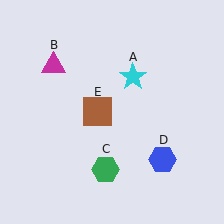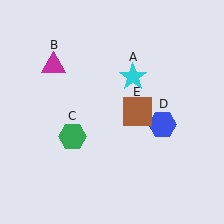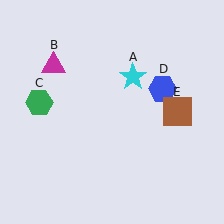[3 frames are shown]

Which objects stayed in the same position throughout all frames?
Cyan star (object A) and magenta triangle (object B) remained stationary.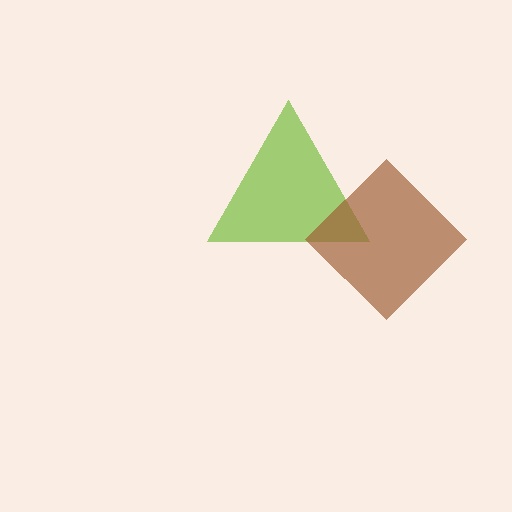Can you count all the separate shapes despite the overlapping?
Yes, there are 2 separate shapes.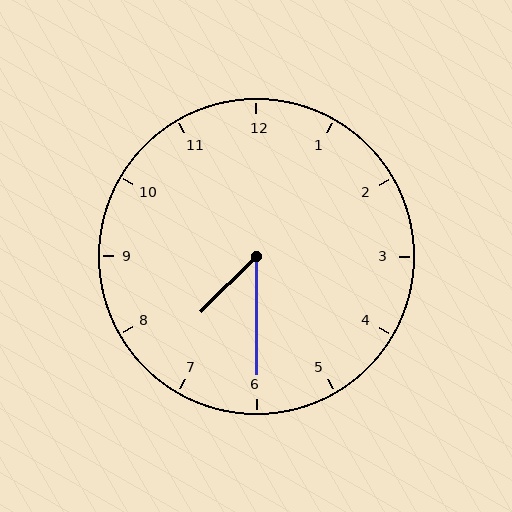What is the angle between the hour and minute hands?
Approximately 45 degrees.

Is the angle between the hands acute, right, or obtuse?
It is acute.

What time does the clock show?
7:30.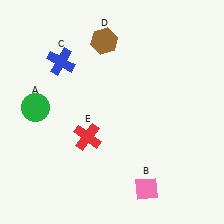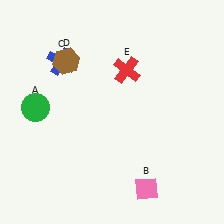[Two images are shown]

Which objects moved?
The objects that moved are: the brown hexagon (D), the red cross (E).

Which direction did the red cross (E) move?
The red cross (E) moved up.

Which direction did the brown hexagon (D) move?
The brown hexagon (D) moved left.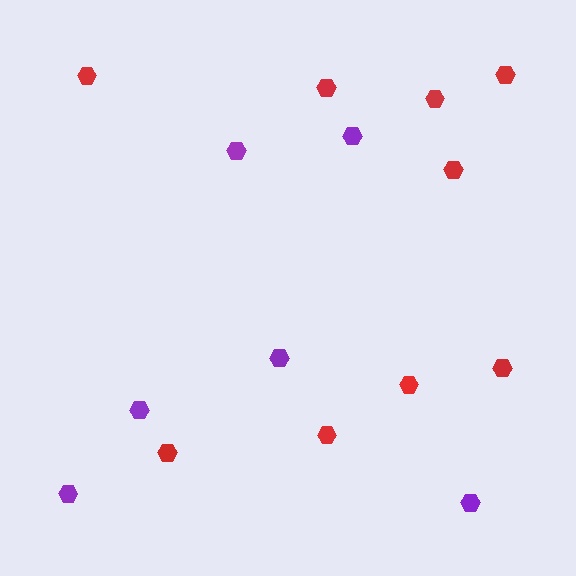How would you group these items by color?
There are 2 groups: one group of red hexagons (9) and one group of purple hexagons (6).